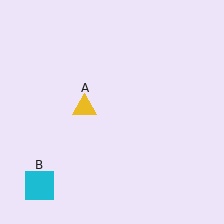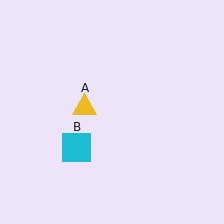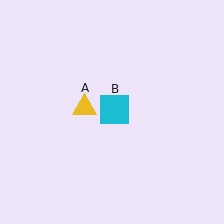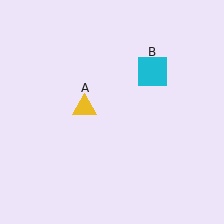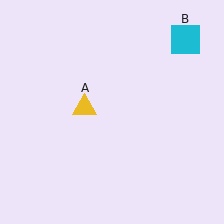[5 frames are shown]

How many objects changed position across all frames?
1 object changed position: cyan square (object B).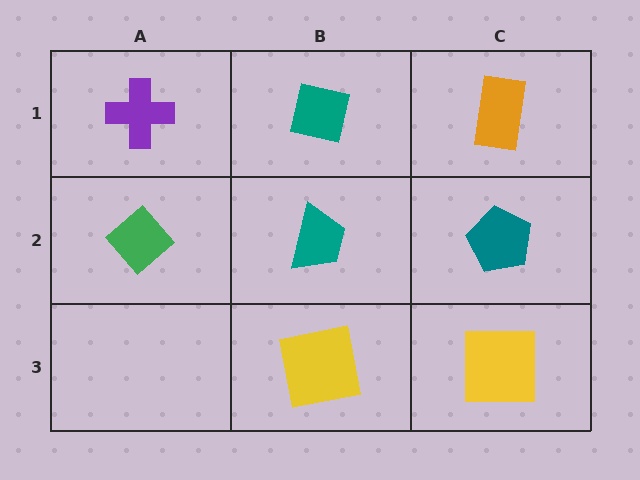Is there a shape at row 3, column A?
No, that cell is empty.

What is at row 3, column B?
A yellow square.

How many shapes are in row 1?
3 shapes.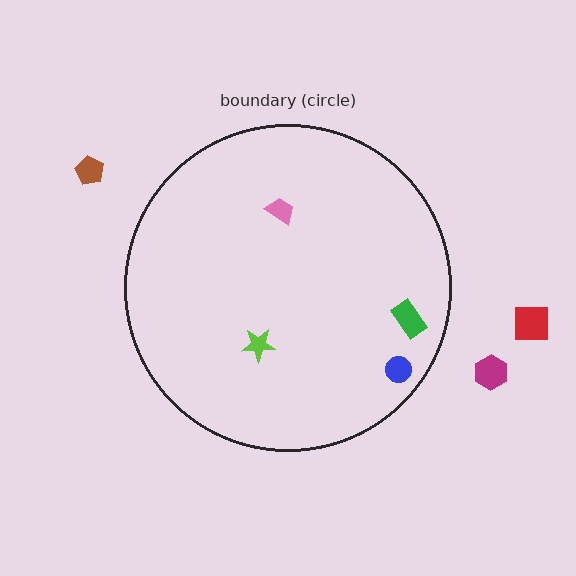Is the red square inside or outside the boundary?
Outside.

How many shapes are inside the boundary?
4 inside, 3 outside.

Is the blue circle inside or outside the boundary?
Inside.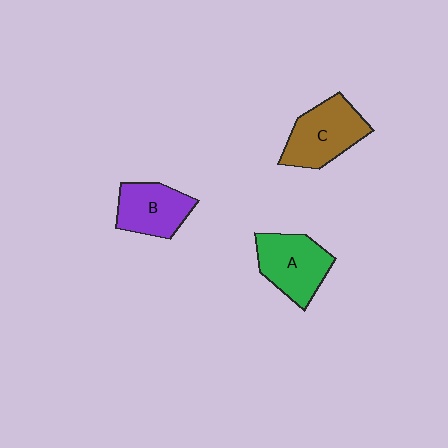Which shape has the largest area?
Shape C (brown).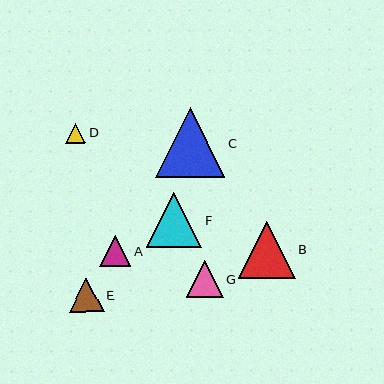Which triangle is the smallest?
Triangle D is the smallest with a size of approximately 20 pixels.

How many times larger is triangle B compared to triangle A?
Triangle B is approximately 1.8 times the size of triangle A.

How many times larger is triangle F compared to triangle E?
Triangle F is approximately 1.6 times the size of triangle E.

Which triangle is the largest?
Triangle C is the largest with a size of approximately 70 pixels.